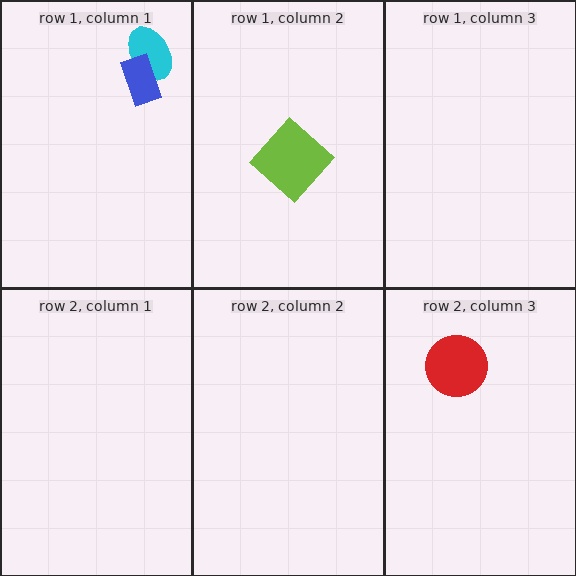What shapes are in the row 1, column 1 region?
The cyan ellipse, the blue rectangle.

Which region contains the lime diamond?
The row 1, column 2 region.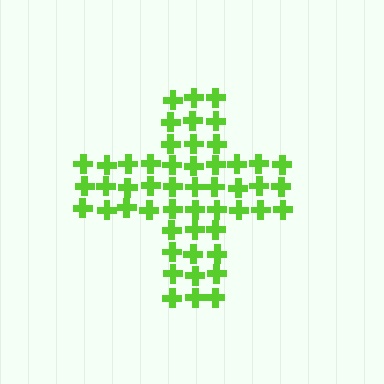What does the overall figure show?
The overall figure shows a cross.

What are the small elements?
The small elements are crosses.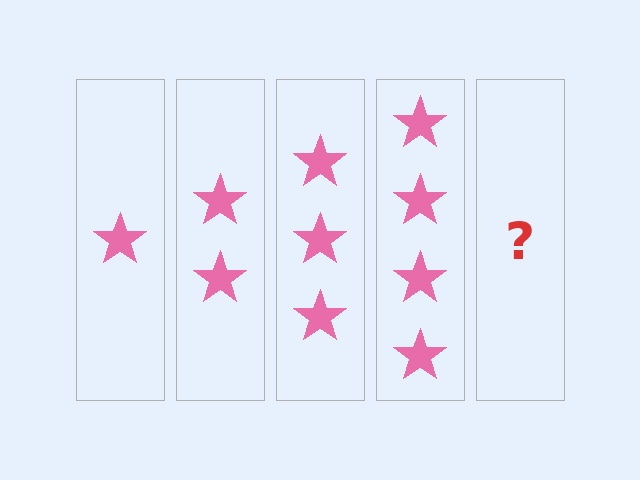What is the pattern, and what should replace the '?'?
The pattern is that each step adds one more star. The '?' should be 5 stars.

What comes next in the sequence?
The next element should be 5 stars.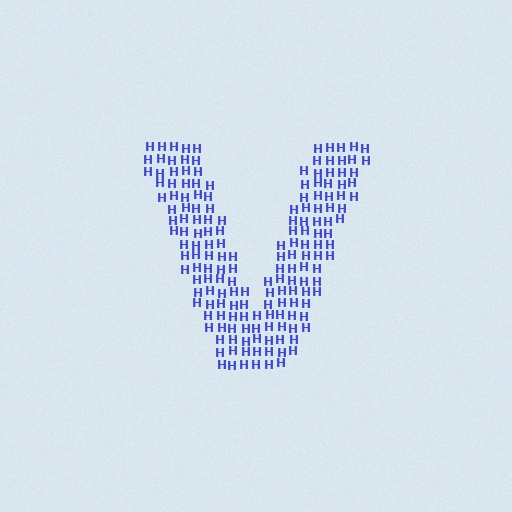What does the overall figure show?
The overall figure shows the letter V.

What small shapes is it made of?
It is made of small letter H's.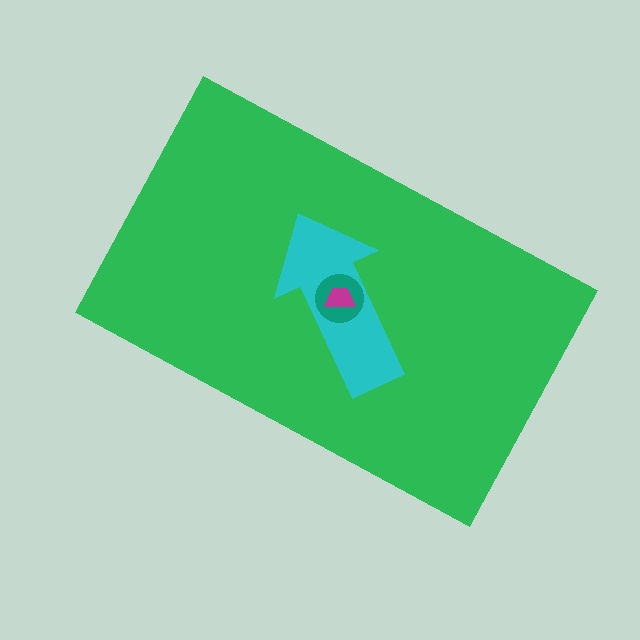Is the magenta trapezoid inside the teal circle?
Yes.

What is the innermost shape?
The magenta trapezoid.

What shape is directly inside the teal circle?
The magenta trapezoid.